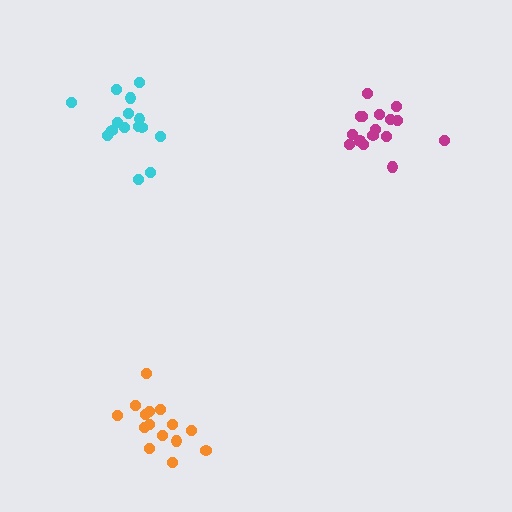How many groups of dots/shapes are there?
There are 3 groups.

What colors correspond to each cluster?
The clusters are colored: cyan, orange, magenta.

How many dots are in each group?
Group 1: 15 dots, Group 2: 15 dots, Group 3: 16 dots (46 total).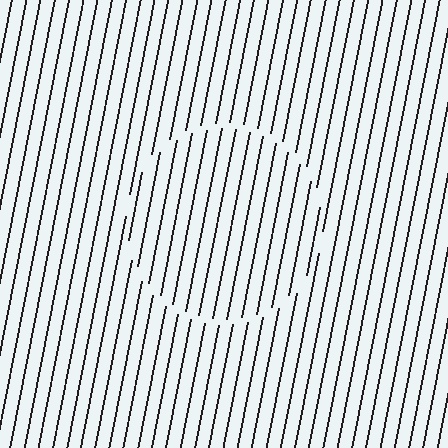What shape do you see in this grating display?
An illusory circle. The interior of the shape contains the same grating, shifted by half a period — the contour is defined by the phase discontinuity where line-ends from the inner and outer gratings abut.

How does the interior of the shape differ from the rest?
The interior of the shape contains the same grating, shifted by half a period — the contour is defined by the phase discontinuity where line-ends from the inner and outer gratings abut.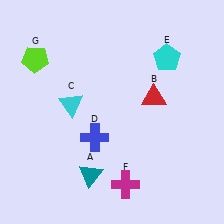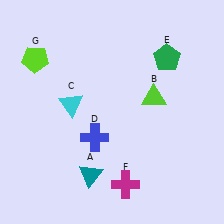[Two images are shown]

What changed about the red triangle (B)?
In Image 1, B is red. In Image 2, it changed to lime.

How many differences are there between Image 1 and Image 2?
There are 2 differences between the two images.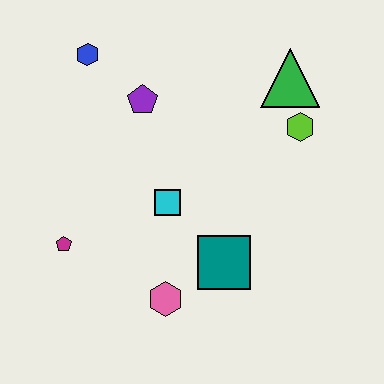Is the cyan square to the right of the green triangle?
No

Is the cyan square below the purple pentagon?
Yes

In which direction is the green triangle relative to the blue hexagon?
The green triangle is to the right of the blue hexagon.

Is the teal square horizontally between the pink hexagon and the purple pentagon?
No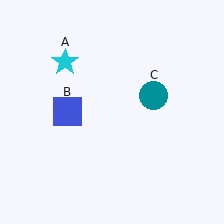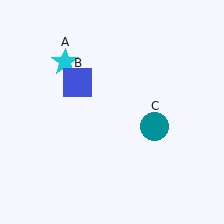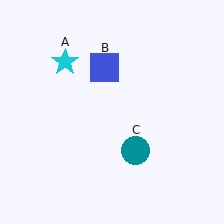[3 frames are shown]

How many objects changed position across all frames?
2 objects changed position: blue square (object B), teal circle (object C).